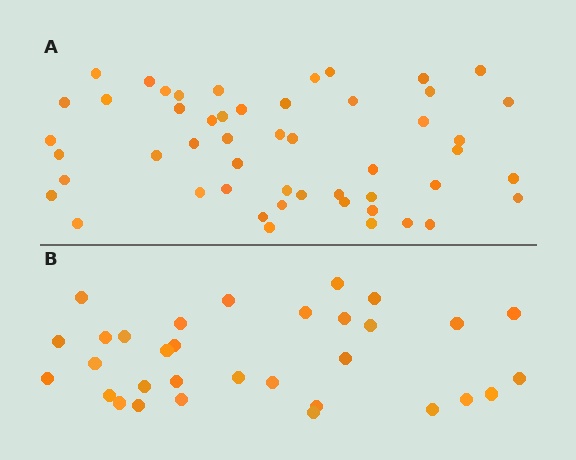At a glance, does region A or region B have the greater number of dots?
Region A (the top region) has more dots.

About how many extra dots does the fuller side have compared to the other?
Region A has approximately 20 more dots than region B.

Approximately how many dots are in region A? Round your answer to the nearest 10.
About 50 dots. (The exact count is 51, which rounds to 50.)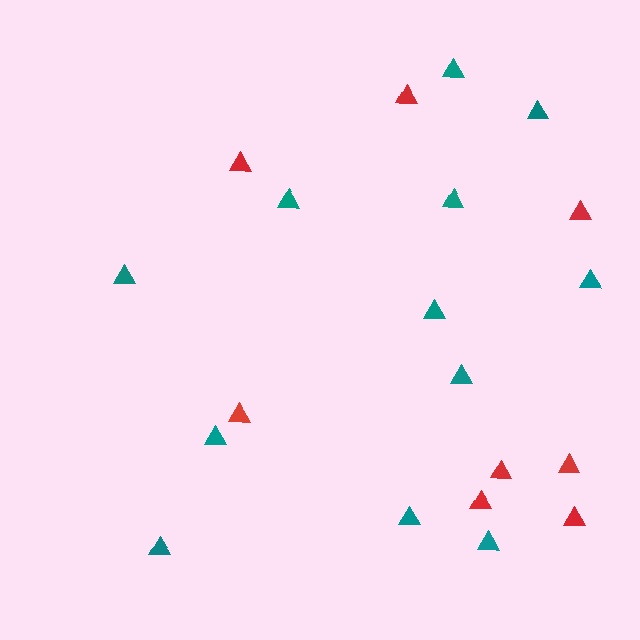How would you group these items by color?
There are 2 groups: one group of teal triangles (12) and one group of red triangles (8).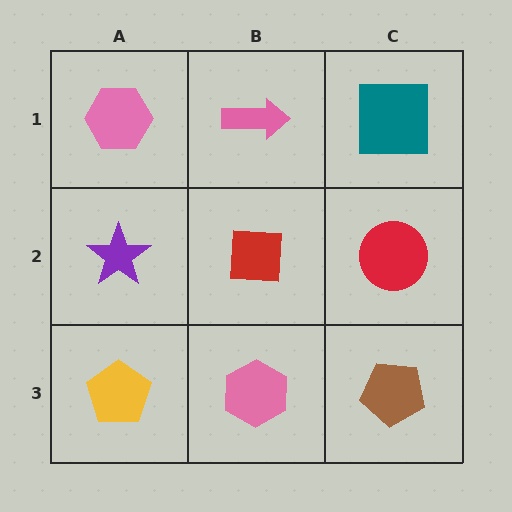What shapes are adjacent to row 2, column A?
A pink hexagon (row 1, column A), a yellow pentagon (row 3, column A), a red square (row 2, column B).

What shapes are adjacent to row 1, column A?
A purple star (row 2, column A), a pink arrow (row 1, column B).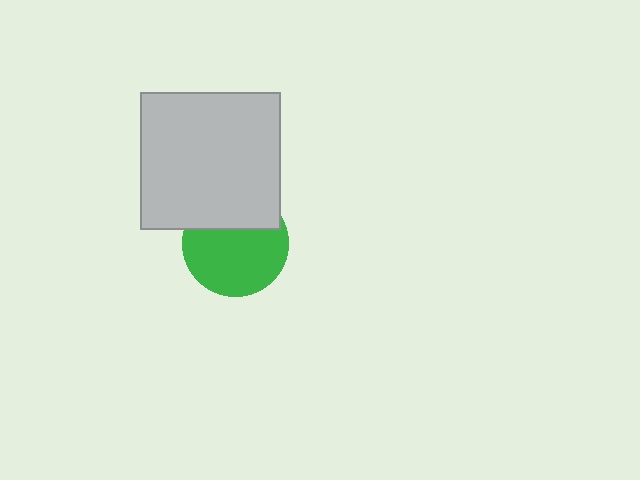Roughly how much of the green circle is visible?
Most of it is visible (roughly 67%).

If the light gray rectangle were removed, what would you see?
You would see the complete green circle.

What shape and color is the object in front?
The object in front is a light gray rectangle.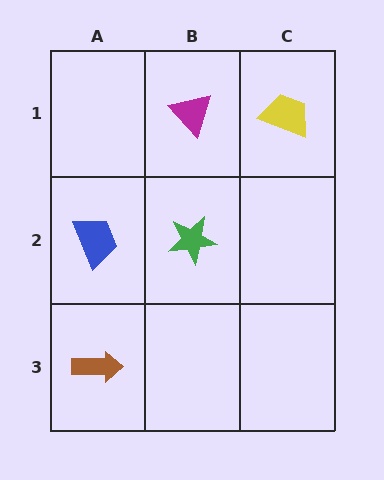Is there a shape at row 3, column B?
No, that cell is empty.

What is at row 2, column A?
A blue trapezoid.